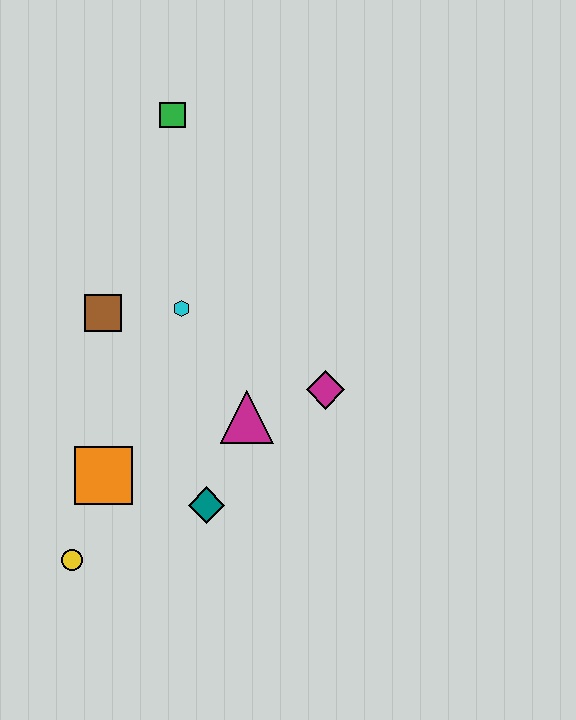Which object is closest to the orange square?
The yellow circle is closest to the orange square.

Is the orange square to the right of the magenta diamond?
No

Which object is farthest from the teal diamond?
The green square is farthest from the teal diamond.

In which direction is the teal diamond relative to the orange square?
The teal diamond is to the right of the orange square.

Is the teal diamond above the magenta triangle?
No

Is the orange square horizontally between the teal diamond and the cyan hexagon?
No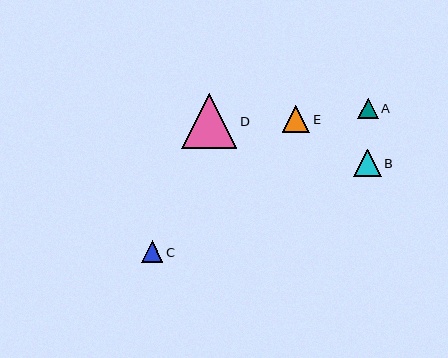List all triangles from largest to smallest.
From largest to smallest: D, B, E, C, A.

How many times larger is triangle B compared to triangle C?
Triangle B is approximately 1.3 times the size of triangle C.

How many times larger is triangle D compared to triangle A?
Triangle D is approximately 2.7 times the size of triangle A.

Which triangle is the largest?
Triangle D is the largest with a size of approximately 55 pixels.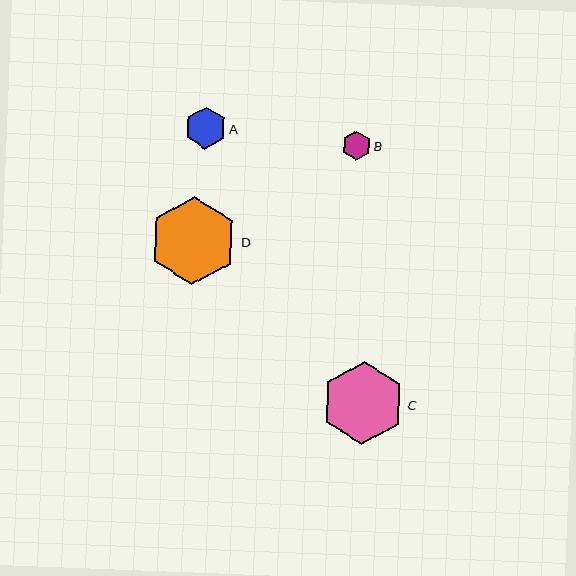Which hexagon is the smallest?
Hexagon B is the smallest with a size of approximately 29 pixels.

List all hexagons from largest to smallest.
From largest to smallest: D, C, A, B.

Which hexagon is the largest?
Hexagon D is the largest with a size of approximately 88 pixels.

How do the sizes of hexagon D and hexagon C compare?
Hexagon D and hexagon C are approximately the same size.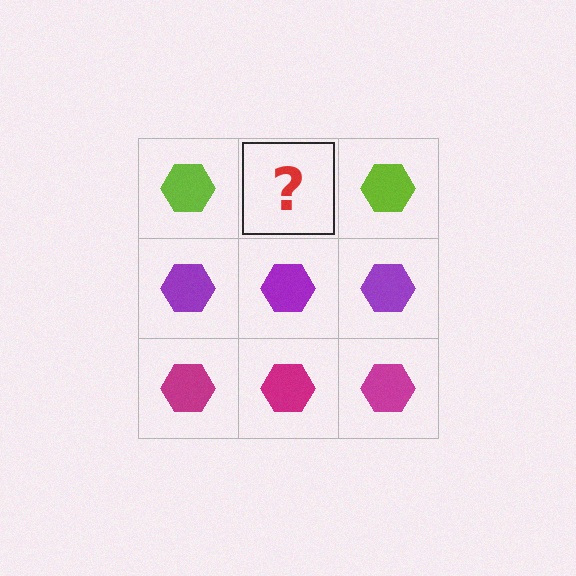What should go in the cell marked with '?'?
The missing cell should contain a lime hexagon.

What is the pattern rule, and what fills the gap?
The rule is that each row has a consistent color. The gap should be filled with a lime hexagon.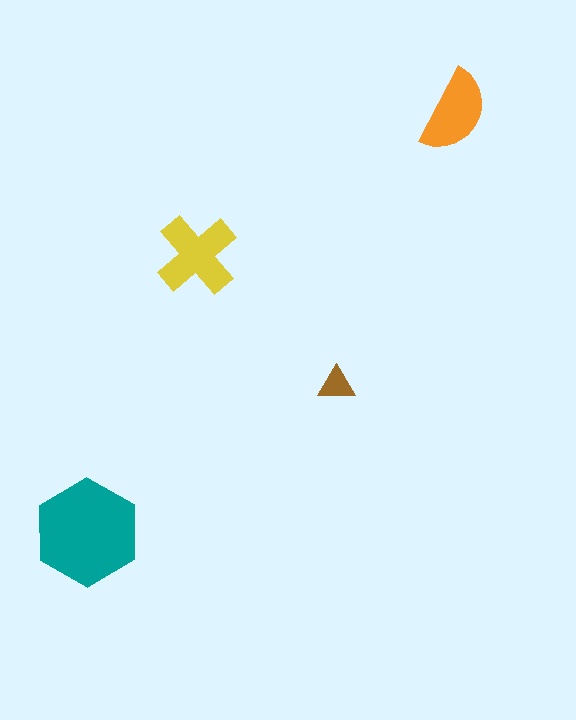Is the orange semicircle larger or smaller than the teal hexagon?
Smaller.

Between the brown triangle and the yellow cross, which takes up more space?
The yellow cross.